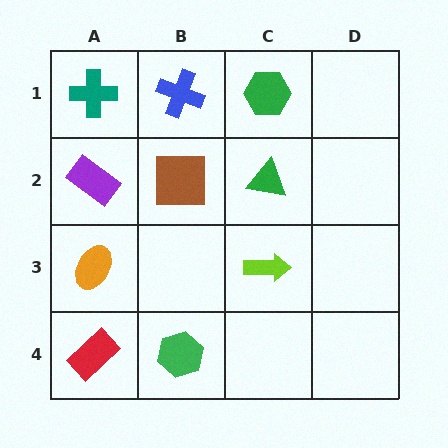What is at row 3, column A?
An orange ellipse.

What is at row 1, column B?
A blue cross.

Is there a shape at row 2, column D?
No, that cell is empty.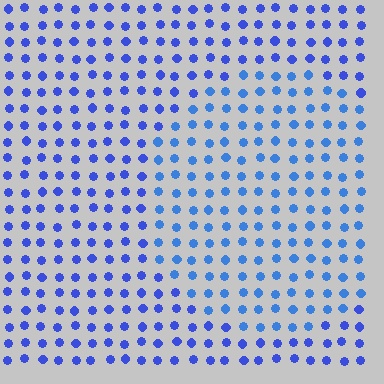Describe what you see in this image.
The image is filled with small blue elements in a uniform arrangement. A circle-shaped region is visible where the elements are tinted to a slightly different hue, forming a subtle color boundary.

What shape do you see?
I see a circle.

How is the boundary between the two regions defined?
The boundary is defined purely by a slight shift in hue (about 19 degrees). Spacing, size, and orientation are identical on both sides.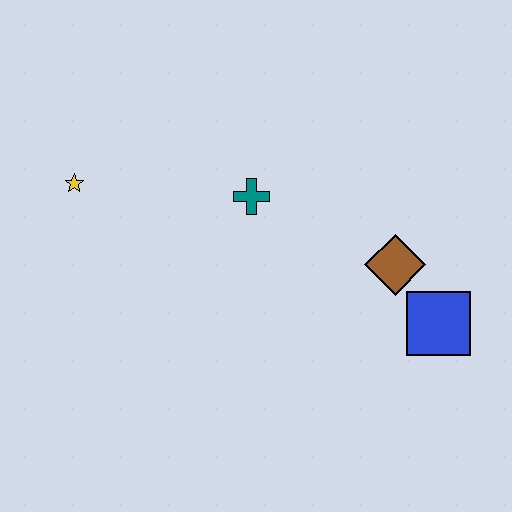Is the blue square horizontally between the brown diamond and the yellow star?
No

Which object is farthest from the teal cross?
The blue square is farthest from the teal cross.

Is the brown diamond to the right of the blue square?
No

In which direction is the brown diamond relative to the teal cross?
The brown diamond is to the right of the teal cross.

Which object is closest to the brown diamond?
The blue square is closest to the brown diamond.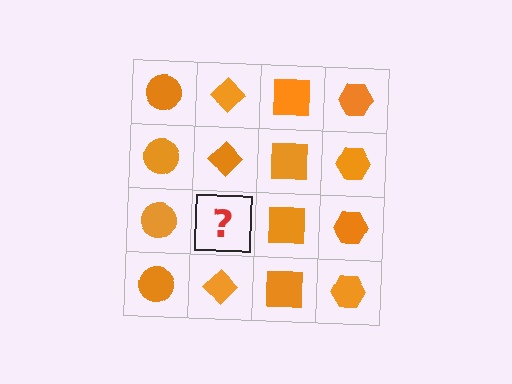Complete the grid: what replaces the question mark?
The question mark should be replaced with an orange diamond.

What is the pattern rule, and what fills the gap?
The rule is that each column has a consistent shape. The gap should be filled with an orange diamond.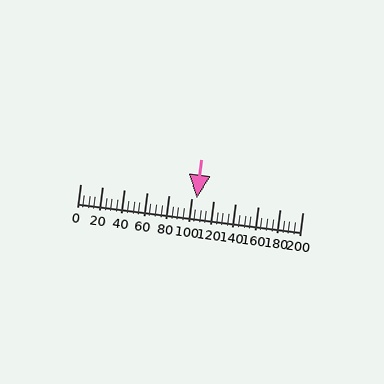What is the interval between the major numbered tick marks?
The major tick marks are spaced 20 units apart.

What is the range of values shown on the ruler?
The ruler shows values from 0 to 200.